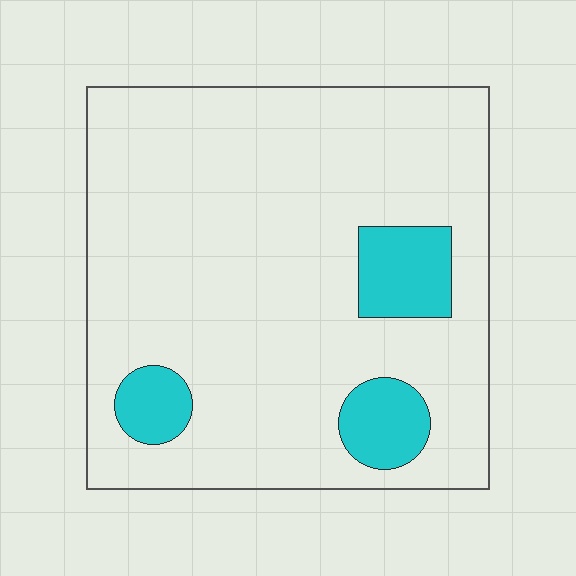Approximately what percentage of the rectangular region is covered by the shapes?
Approximately 10%.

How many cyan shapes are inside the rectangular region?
3.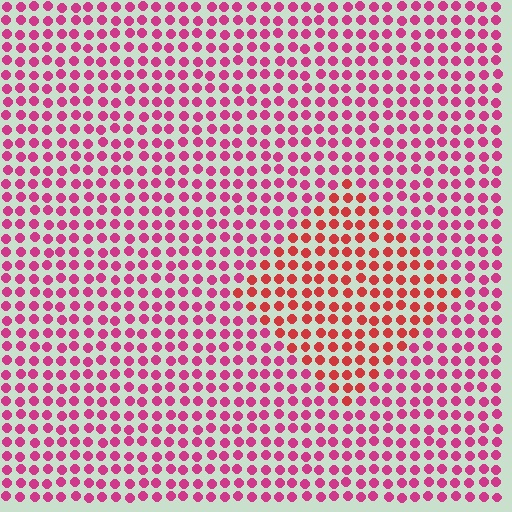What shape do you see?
I see a diamond.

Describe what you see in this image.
The image is filled with small magenta elements in a uniform arrangement. A diamond-shaped region is visible where the elements are tinted to a slightly different hue, forming a subtle color boundary.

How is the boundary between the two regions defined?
The boundary is defined purely by a slight shift in hue (about 31 degrees). Spacing, size, and orientation are identical on both sides.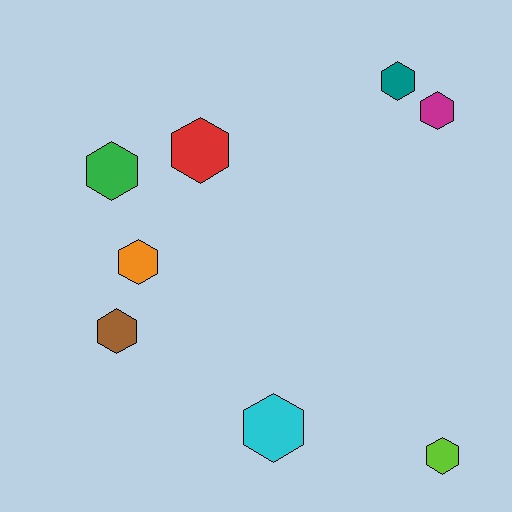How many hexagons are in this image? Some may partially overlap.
There are 8 hexagons.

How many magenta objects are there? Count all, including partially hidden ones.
There is 1 magenta object.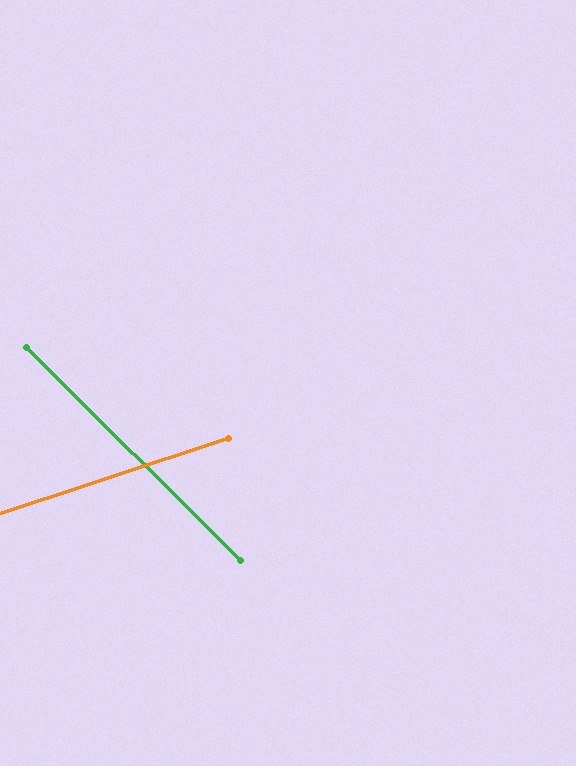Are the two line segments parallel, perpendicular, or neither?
Neither parallel nor perpendicular — they differ by about 63°.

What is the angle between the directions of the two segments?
Approximately 63 degrees.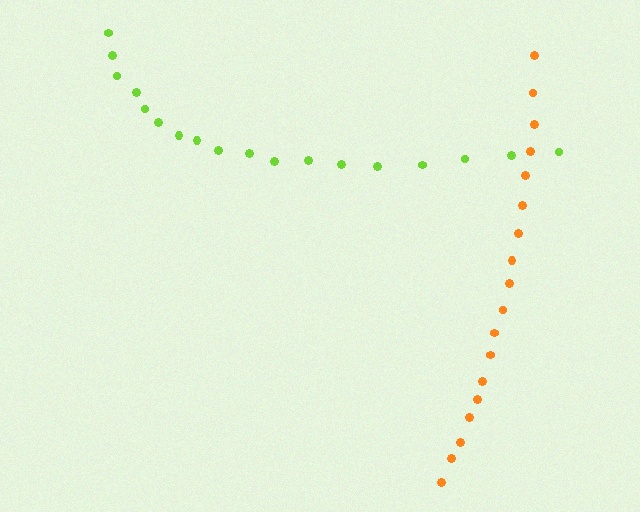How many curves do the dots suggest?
There are 2 distinct paths.